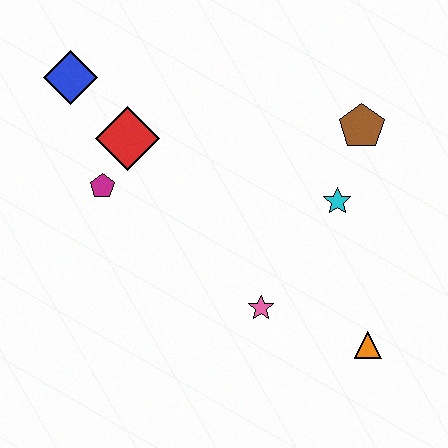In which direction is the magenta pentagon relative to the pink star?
The magenta pentagon is to the left of the pink star.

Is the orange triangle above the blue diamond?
No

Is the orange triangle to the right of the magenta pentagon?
Yes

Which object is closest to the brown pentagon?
The cyan star is closest to the brown pentagon.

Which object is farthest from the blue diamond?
The orange triangle is farthest from the blue diamond.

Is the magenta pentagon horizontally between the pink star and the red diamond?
No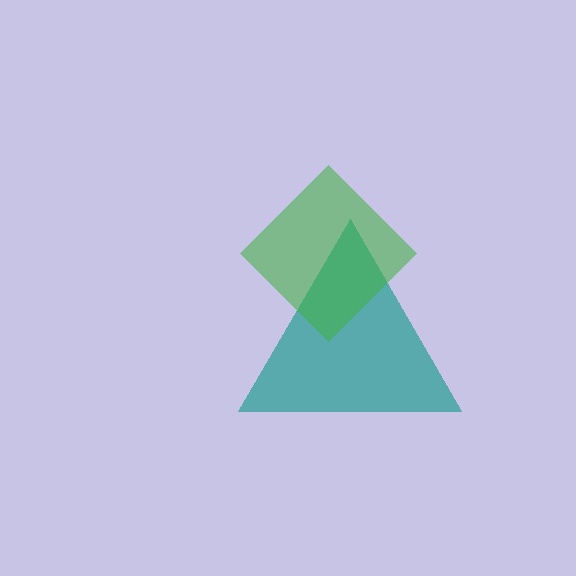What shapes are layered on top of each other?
The layered shapes are: a teal triangle, a green diamond.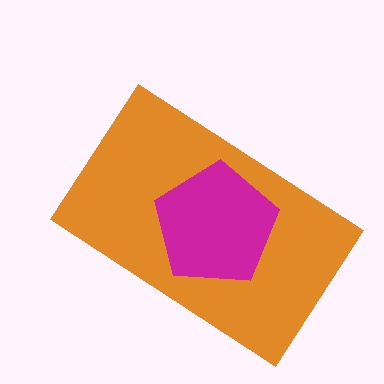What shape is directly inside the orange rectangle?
The magenta pentagon.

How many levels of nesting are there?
2.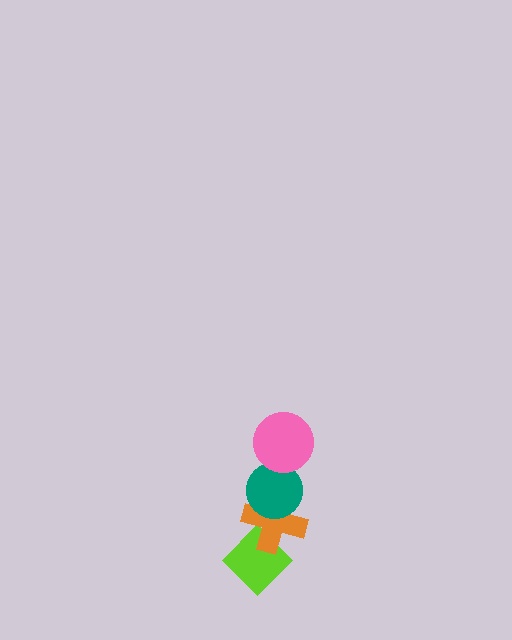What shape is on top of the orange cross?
The teal circle is on top of the orange cross.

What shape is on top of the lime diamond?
The orange cross is on top of the lime diamond.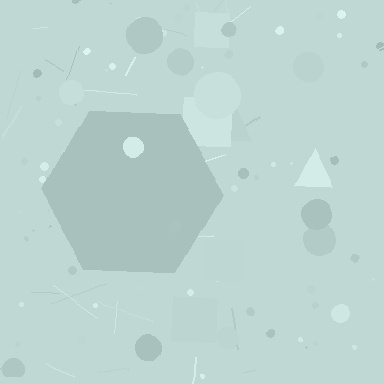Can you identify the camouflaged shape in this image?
The camouflaged shape is a hexagon.